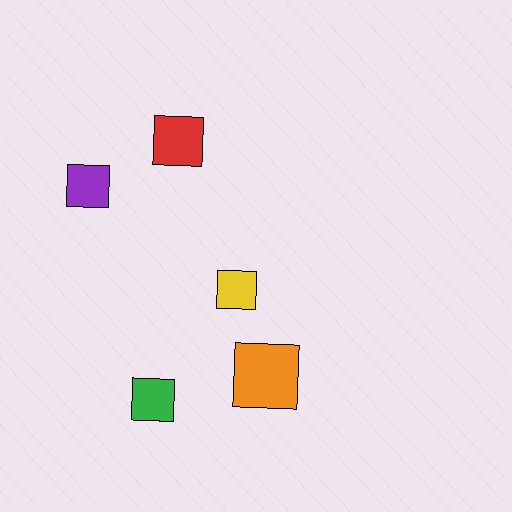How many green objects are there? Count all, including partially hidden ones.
There is 1 green object.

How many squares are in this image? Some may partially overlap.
There are 5 squares.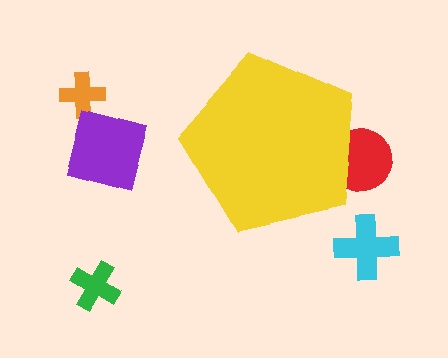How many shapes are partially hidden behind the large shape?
1 shape is partially hidden.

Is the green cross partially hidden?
No, the green cross is fully visible.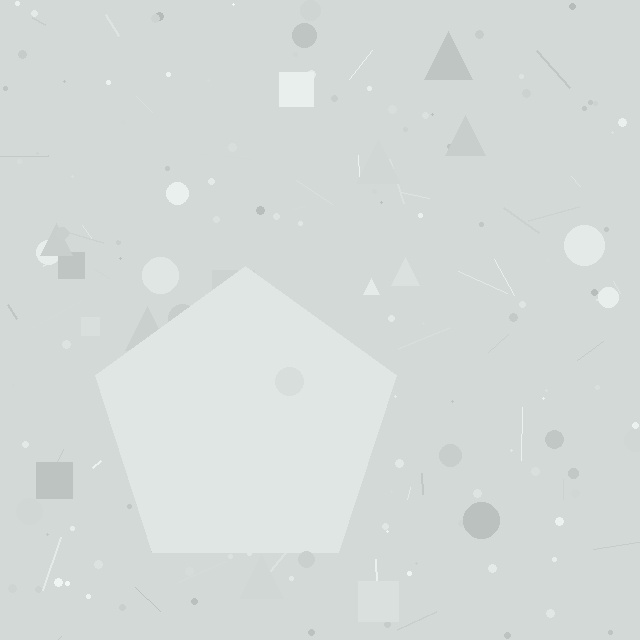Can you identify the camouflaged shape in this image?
The camouflaged shape is a pentagon.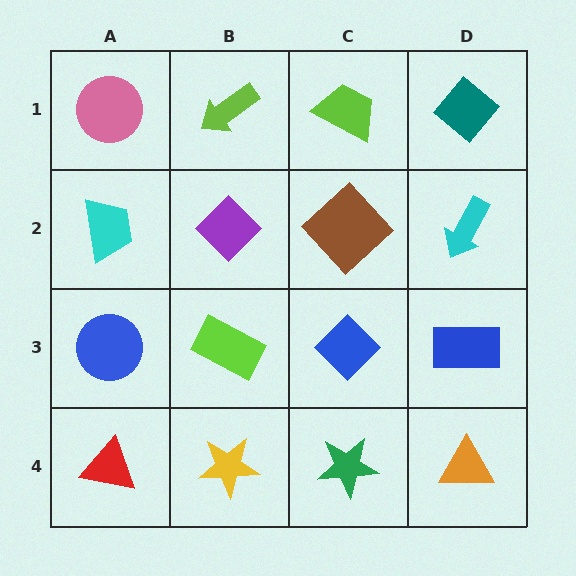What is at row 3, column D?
A blue rectangle.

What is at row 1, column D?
A teal diamond.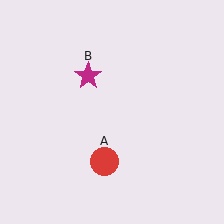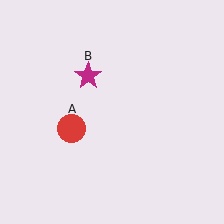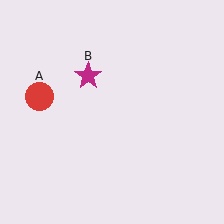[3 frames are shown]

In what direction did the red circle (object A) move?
The red circle (object A) moved up and to the left.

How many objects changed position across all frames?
1 object changed position: red circle (object A).